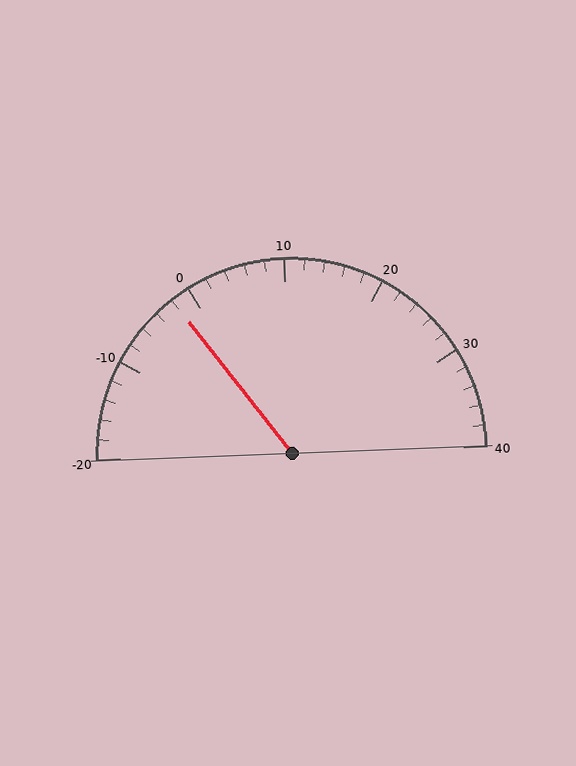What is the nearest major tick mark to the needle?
The nearest major tick mark is 0.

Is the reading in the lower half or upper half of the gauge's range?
The reading is in the lower half of the range (-20 to 40).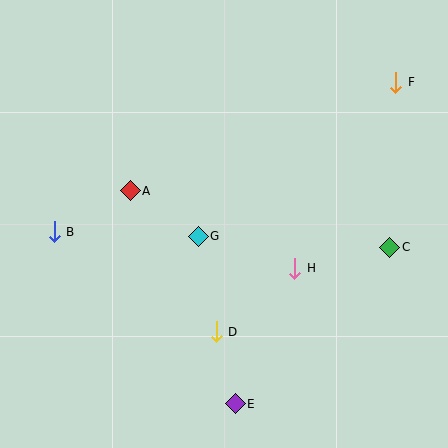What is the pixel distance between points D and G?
The distance between D and G is 97 pixels.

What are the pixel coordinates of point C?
Point C is at (390, 247).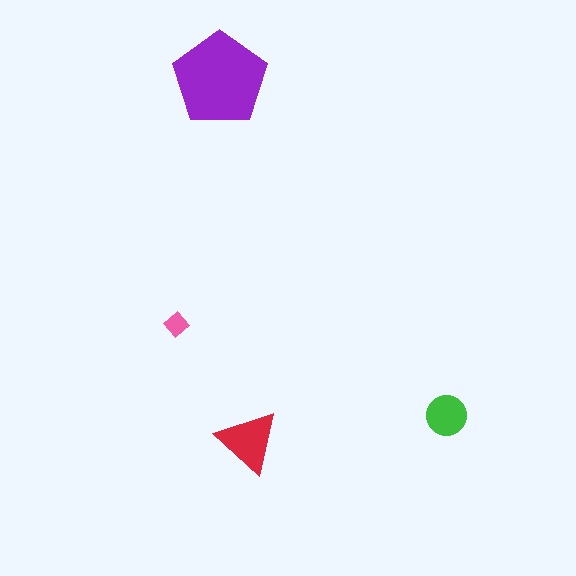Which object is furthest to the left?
The pink diamond is leftmost.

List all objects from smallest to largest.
The pink diamond, the green circle, the red triangle, the purple pentagon.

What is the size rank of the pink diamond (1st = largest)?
4th.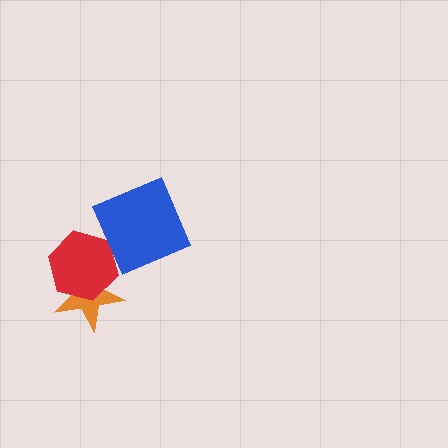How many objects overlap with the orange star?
1 object overlaps with the orange star.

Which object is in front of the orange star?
The red hexagon is in front of the orange star.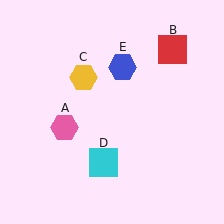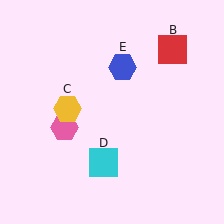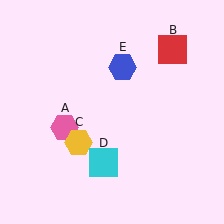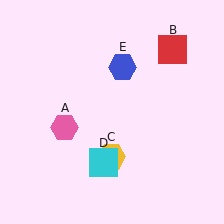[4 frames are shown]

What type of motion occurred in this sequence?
The yellow hexagon (object C) rotated counterclockwise around the center of the scene.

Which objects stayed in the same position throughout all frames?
Pink hexagon (object A) and red square (object B) and cyan square (object D) and blue hexagon (object E) remained stationary.